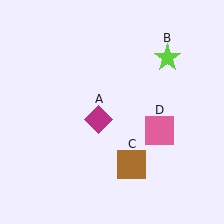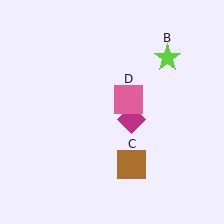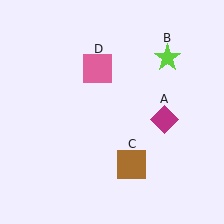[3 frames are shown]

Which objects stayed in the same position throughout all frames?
Lime star (object B) and brown square (object C) remained stationary.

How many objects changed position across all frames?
2 objects changed position: magenta diamond (object A), pink square (object D).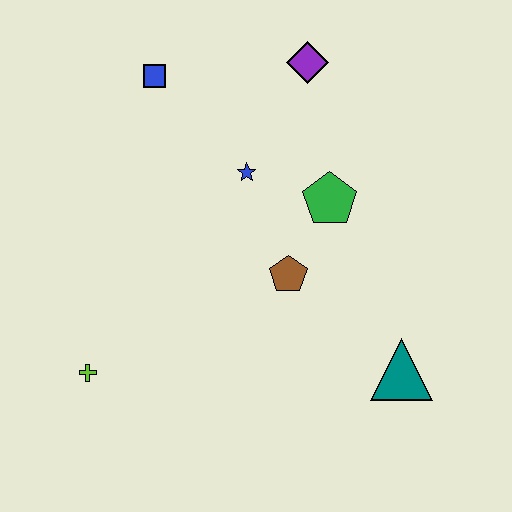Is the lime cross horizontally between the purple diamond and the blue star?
No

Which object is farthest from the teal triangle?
The blue square is farthest from the teal triangle.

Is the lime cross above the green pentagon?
No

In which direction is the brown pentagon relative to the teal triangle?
The brown pentagon is to the left of the teal triangle.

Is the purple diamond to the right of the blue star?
Yes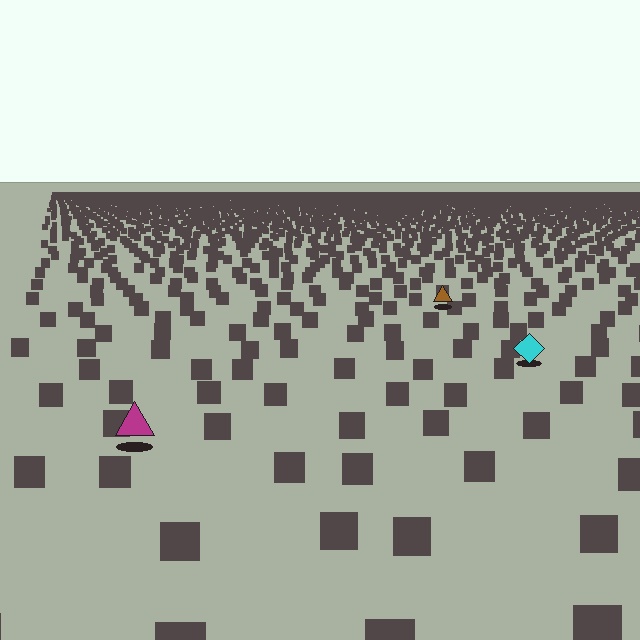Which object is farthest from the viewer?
The brown triangle is farthest from the viewer. It appears smaller and the ground texture around it is denser.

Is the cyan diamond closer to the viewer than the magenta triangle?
No. The magenta triangle is closer — you can tell from the texture gradient: the ground texture is coarser near it.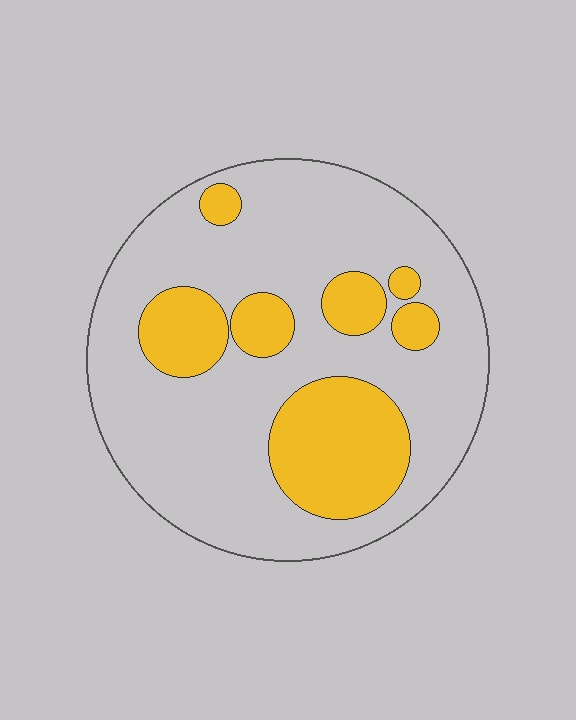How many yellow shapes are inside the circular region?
7.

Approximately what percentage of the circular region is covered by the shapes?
Approximately 25%.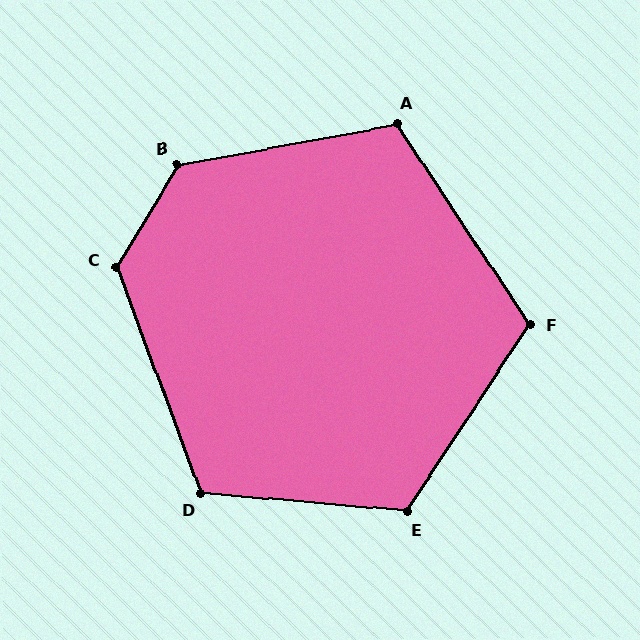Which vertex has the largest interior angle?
B, at approximately 132 degrees.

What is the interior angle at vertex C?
Approximately 129 degrees (obtuse).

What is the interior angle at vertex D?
Approximately 115 degrees (obtuse).